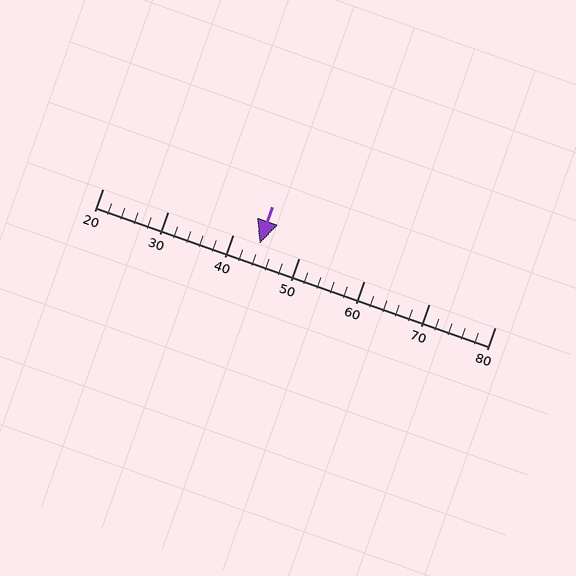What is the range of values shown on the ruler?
The ruler shows values from 20 to 80.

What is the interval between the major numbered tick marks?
The major tick marks are spaced 10 units apart.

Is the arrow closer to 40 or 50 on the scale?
The arrow is closer to 40.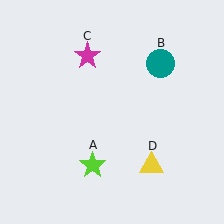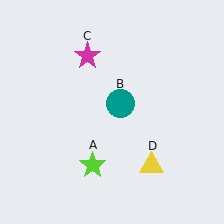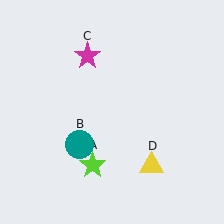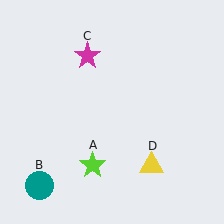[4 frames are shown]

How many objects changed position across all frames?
1 object changed position: teal circle (object B).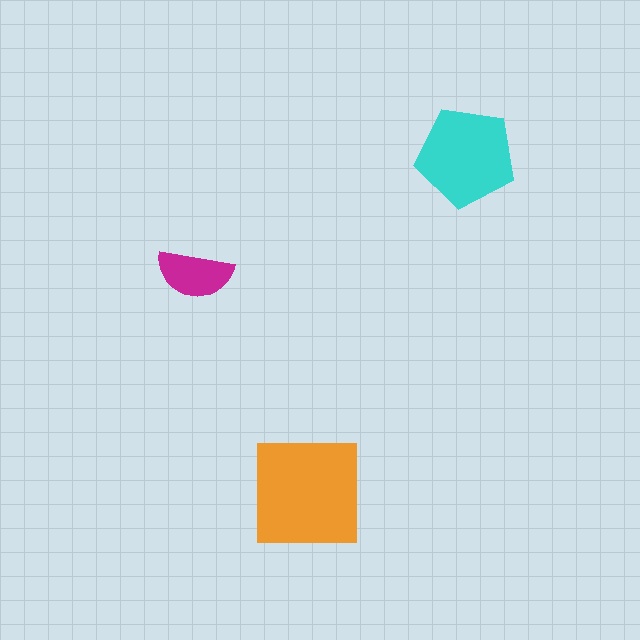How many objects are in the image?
There are 3 objects in the image.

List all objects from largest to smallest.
The orange square, the cyan pentagon, the magenta semicircle.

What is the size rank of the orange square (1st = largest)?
1st.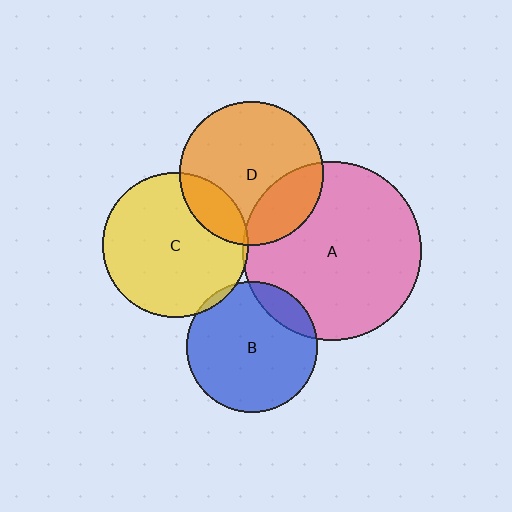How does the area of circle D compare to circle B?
Approximately 1.2 times.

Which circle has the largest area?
Circle A (pink).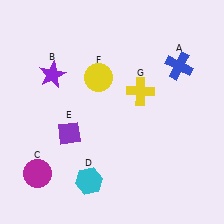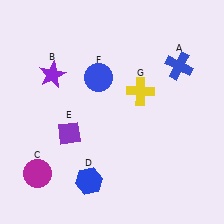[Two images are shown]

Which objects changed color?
D changed from cyan to blue. F changed from yellow to blue.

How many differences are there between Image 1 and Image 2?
There are 2 differences between the two images.